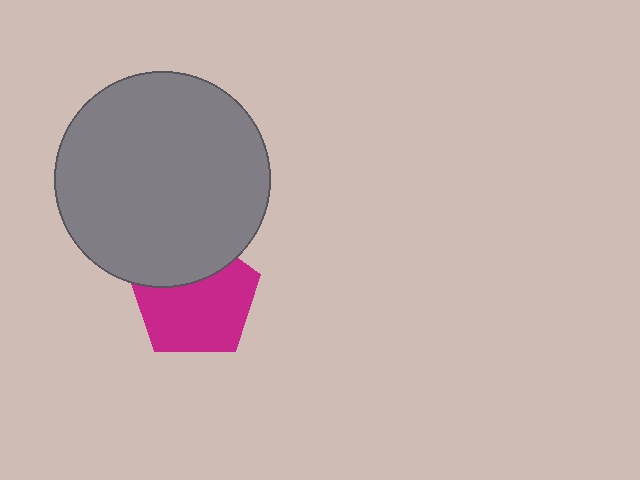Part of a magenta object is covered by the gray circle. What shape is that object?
It is a pentagon.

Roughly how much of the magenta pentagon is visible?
Most of it is visible (roughly 68%).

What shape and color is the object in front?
The object in front is a gray circle.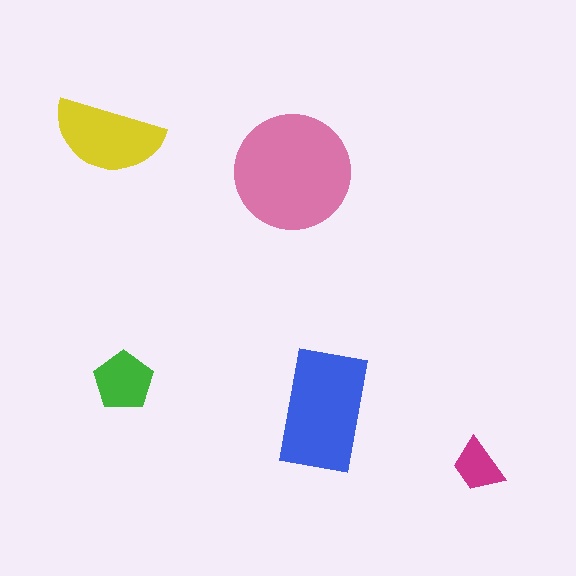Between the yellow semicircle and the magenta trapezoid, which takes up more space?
The yellow semicircle.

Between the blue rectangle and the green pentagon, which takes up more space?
The blue rectangle.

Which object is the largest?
The pink circle.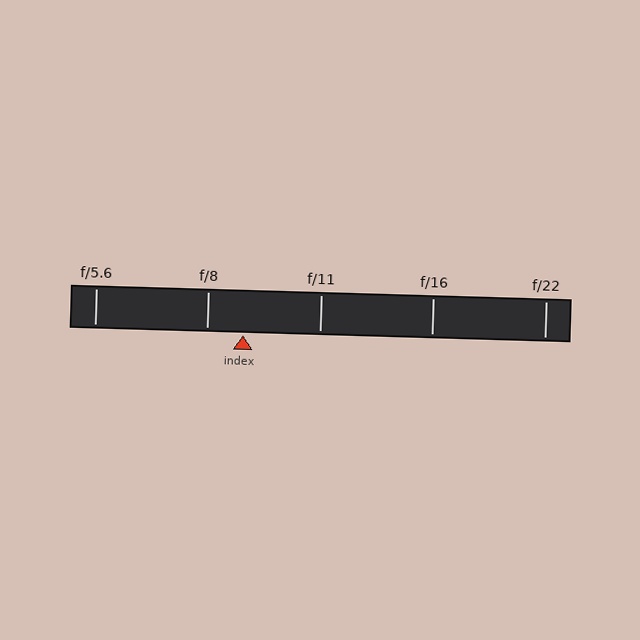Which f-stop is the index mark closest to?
The index mark is closest to f/8.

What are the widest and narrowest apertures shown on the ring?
The widest aperture shown is f/5.6 and the narrowest is f/22.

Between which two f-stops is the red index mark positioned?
The index mark is between f/8 and f/11.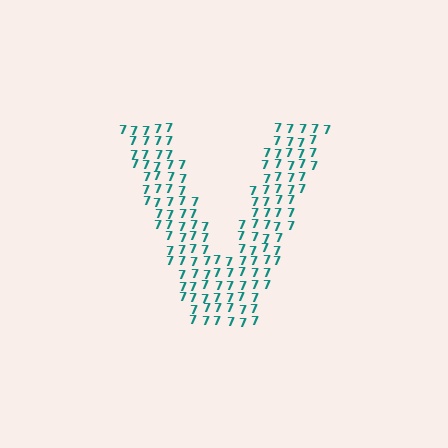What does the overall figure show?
The overall figure shows the letter V.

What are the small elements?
The small elements are digit 7's.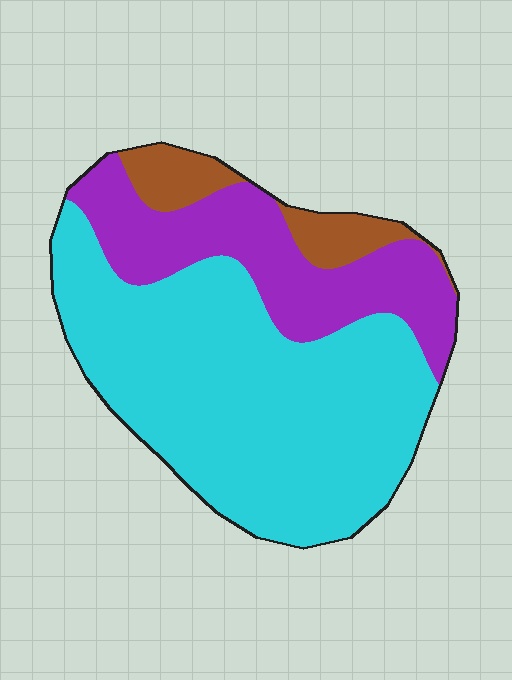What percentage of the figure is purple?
Purple covers roughly 25% of the figure.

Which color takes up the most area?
Cyan, at roughly 65%.